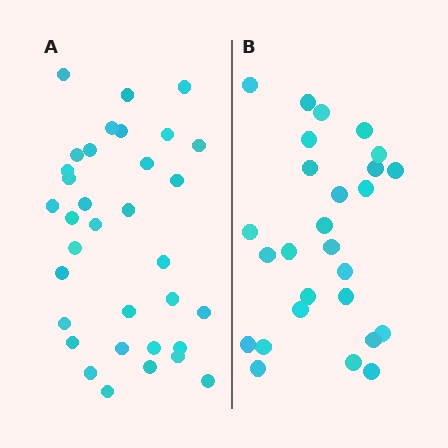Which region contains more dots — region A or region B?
Region A (the left region) has more dots.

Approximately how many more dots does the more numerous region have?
Region A has roughly 8 or so more dots than region B.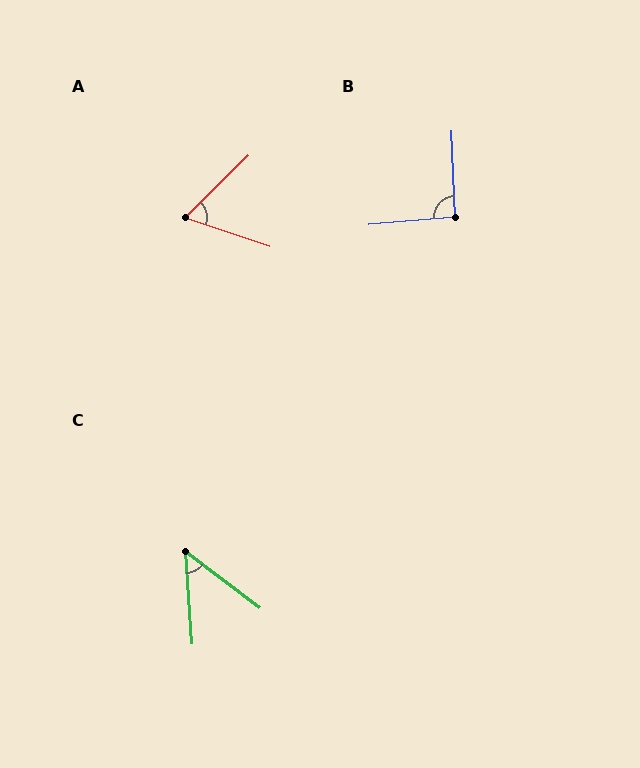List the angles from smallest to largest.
C (49°), A (63°), B (92°).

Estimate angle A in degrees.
Approximately 63 degrees.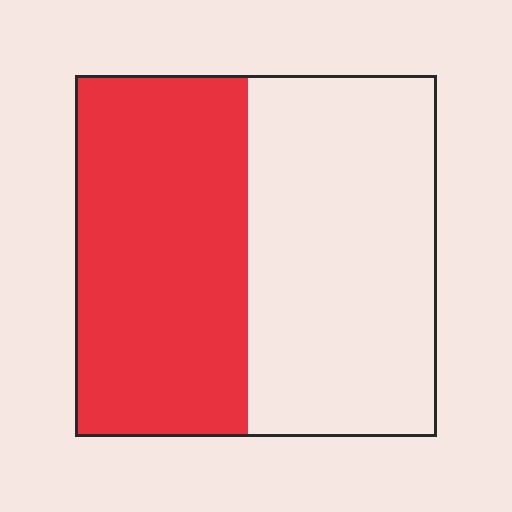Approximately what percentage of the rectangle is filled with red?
Approximately 50%.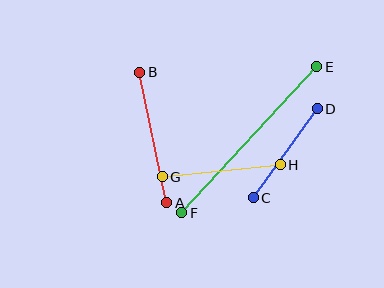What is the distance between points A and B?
The distance is approximately 133 pixels.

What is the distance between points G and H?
The distance is approximately 119 pixels.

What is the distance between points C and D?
The distance is approximately 110 pixels.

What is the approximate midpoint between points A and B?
The midpoint is at approximately (153, 138) pixels.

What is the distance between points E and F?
The distance is approximately 199 pixels.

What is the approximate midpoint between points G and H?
The midpoint is at approximately (221, 171) pixels.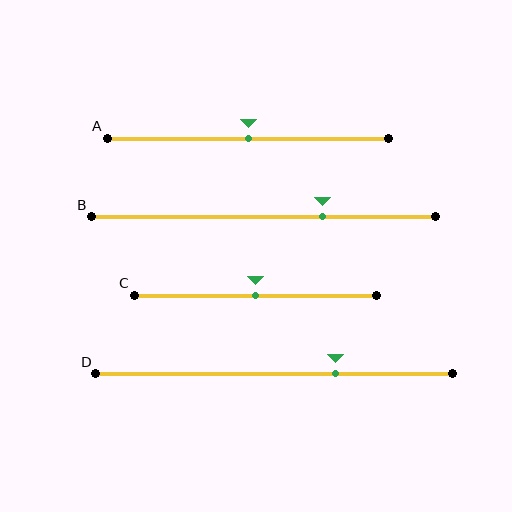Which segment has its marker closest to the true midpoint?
Segment A has its marker closest to the true midpoint.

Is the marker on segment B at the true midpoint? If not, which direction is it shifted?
No, the marker on segment B is shifted to the right by about 17% of the segment length.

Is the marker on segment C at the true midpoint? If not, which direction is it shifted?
Yes, the marker on segment C is at the true midpoint.